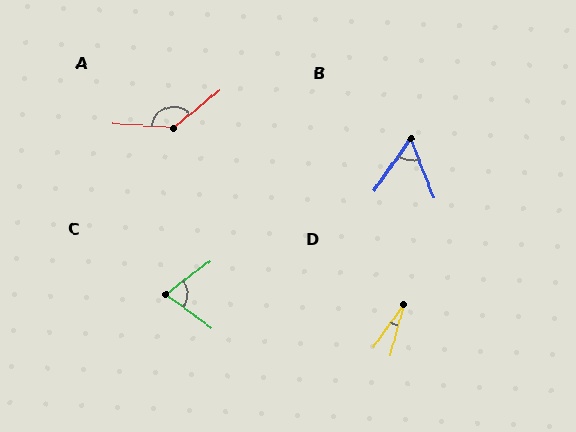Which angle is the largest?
A, at approximately 136 degrees.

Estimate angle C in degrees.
Approximately 74 degrees.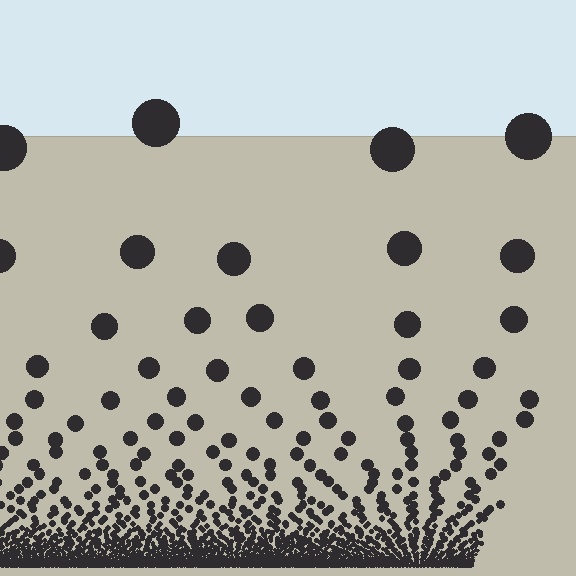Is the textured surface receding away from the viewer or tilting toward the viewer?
The surface appears to tilt toward the viewer. Texture elements get larger and sparser toward the top.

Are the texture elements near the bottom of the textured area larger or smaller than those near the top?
Smaller. The gradient is inverted — elements near the bottom are smaller and denser.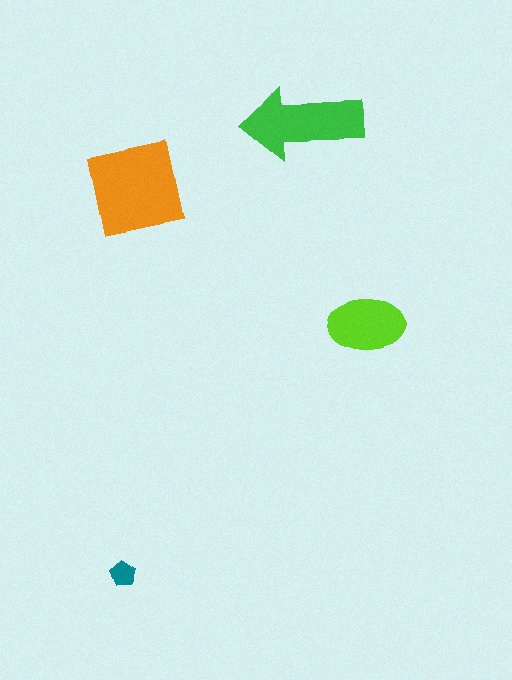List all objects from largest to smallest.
The orange square, the green arrow, the lime ellipse, the teal pentagon.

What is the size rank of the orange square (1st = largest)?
1st.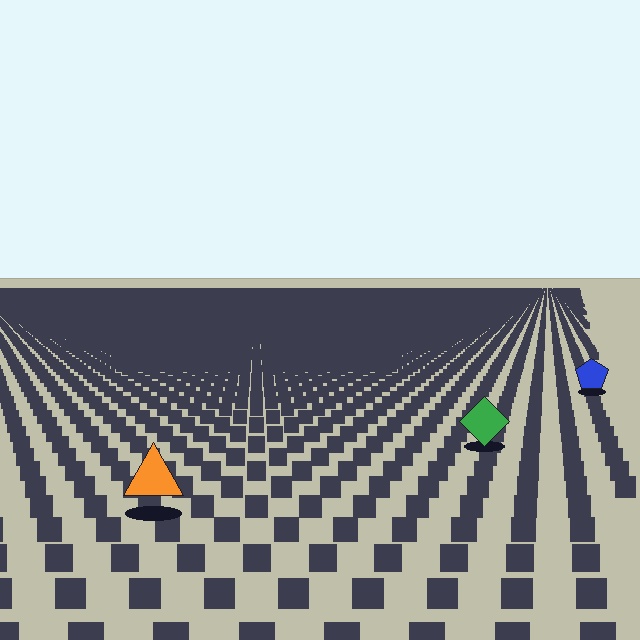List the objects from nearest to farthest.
From nearest to farthest: the orange triangle, the green diamond, the blue pentagon.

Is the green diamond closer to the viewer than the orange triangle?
No. The orange triangle is closer — you can tell from the texture gradient: the ground texture is coarser near it.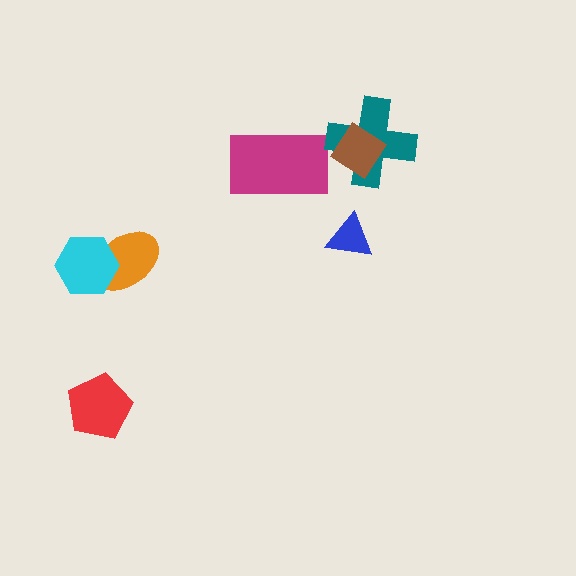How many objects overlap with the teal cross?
1 object overlaps with the teal cross.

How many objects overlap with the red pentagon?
0 objects overlap with the red pentagon.